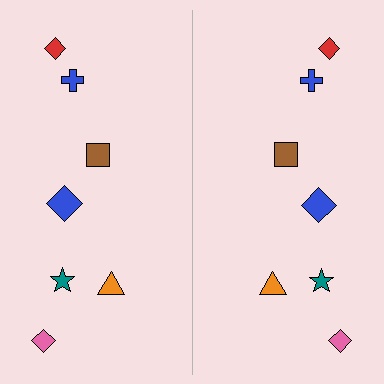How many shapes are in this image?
There are 14 shapes in this image.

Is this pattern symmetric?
Yes, this pattern has bilateral (reflection) symmetry.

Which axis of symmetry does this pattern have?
The pattern has a vertical axis of symmetry running through the center of the image.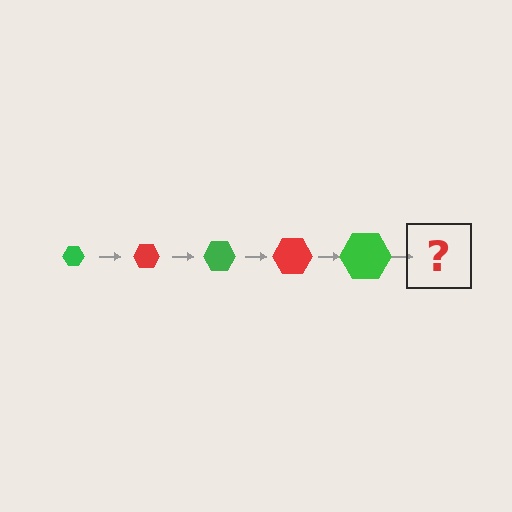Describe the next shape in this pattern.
It should be a red hexagon, larger than the previous one.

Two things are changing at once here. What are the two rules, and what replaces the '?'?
The two rules are that the hexagon grows larger each step and the color cycles through green and red. The '?' should be a red hexagon, larger than the previous one.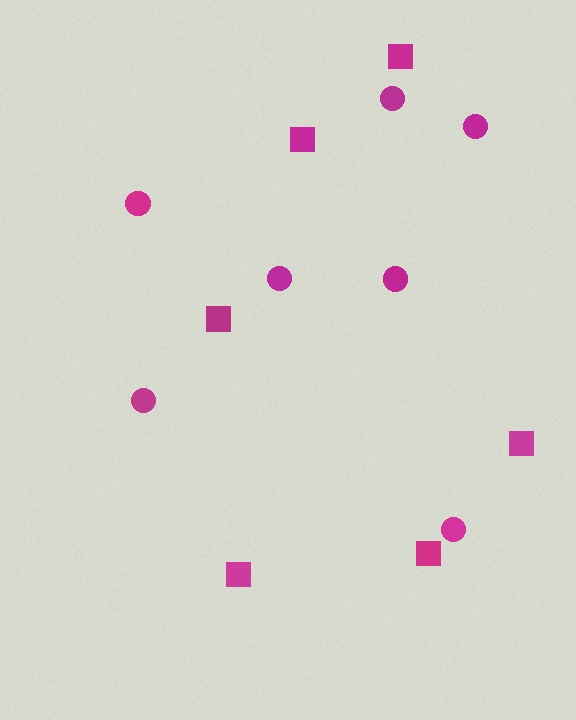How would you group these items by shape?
There are 2 groups: one group of squares (6) and one group of circles (7).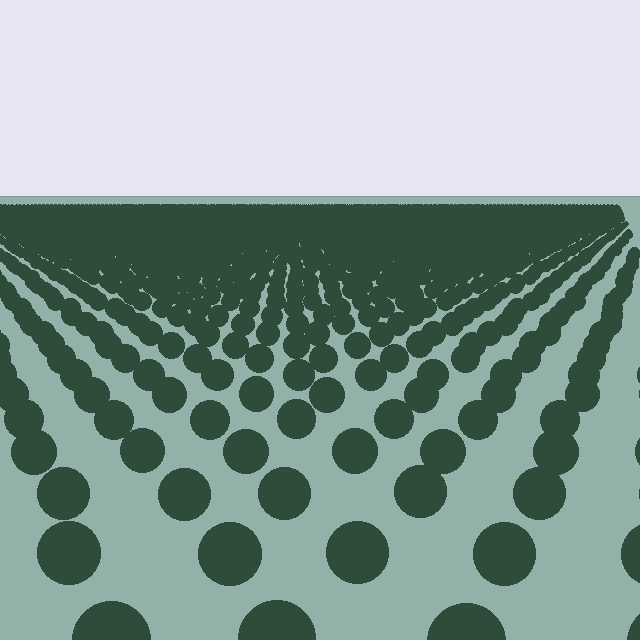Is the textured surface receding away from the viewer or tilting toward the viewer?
The surface is receding away from the viewer. Texture elements get smaller and denser toward the top.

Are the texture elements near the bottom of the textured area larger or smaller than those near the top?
Larger. Near the bottom, elements are closer to the viewer and appear at a bigger on-screen size.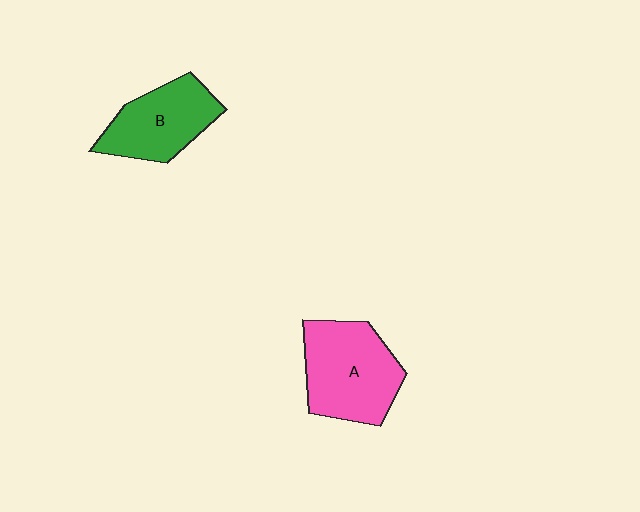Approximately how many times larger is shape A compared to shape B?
Approximately 1.2 times.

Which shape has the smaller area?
Shape B (green).